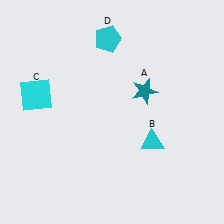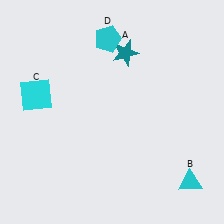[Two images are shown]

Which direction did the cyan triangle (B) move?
The cyan triangle (B) moved down.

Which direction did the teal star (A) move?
The teal star (A) moved up.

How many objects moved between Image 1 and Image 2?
2 objects moved between the two images.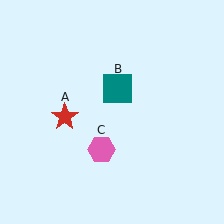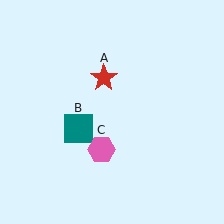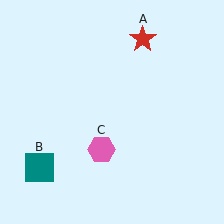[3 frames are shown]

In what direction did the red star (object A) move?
The red star (object A) moved up and to the right.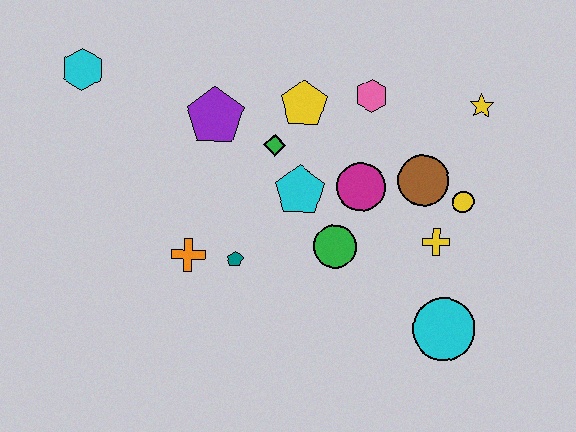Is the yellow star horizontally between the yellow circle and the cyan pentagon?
No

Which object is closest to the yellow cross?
The yellow circle is closest to the yellow cross.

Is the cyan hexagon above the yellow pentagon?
Yes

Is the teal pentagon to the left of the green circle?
Yes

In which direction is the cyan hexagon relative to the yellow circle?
The cyan hexagon is to the left of the yellow circle.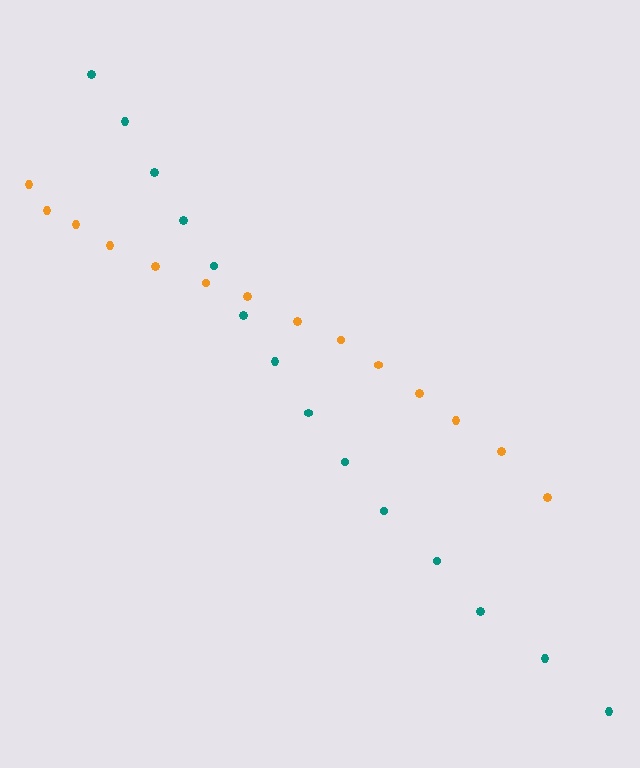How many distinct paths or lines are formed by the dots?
There are 2 distinct paths.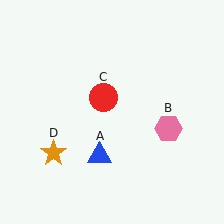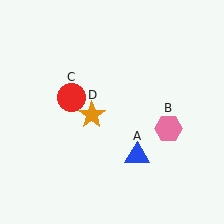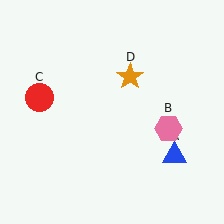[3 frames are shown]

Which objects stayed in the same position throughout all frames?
Pink hexagon (object B) remained stationary.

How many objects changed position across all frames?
3 objects changed position: blue triangle (object A), red circle (object C), orange star (object D).